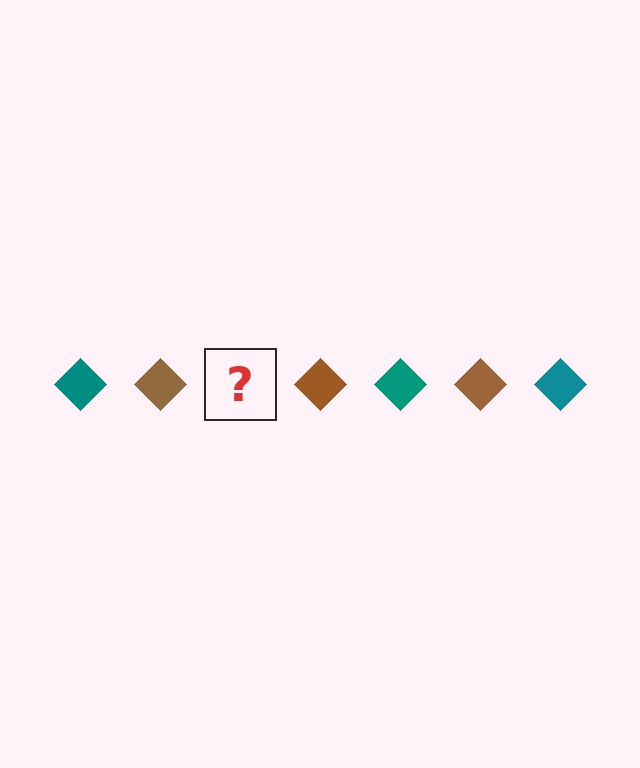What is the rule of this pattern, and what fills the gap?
The rule is that the pattern cycles through teal, brown diamonds. The gap should be filled with a teal diamond.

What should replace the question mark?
The question mark should be replaced with a teal diamond.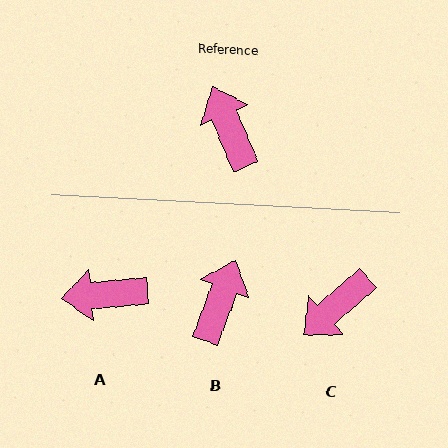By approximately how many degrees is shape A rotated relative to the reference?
Approximately 72 degrees counter-clockwise.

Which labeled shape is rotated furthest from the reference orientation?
C, about 109 degrees away.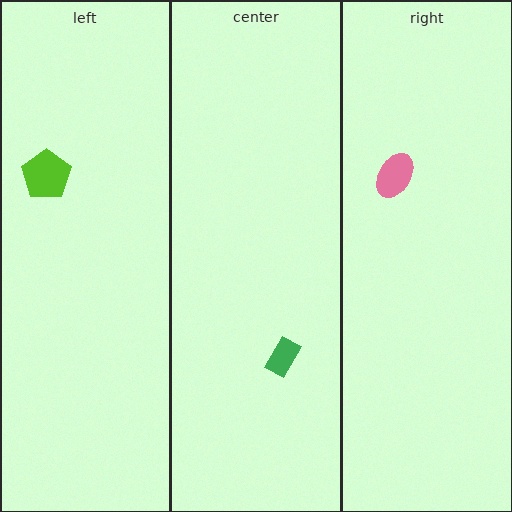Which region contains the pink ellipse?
The right region.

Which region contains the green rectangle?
The center region.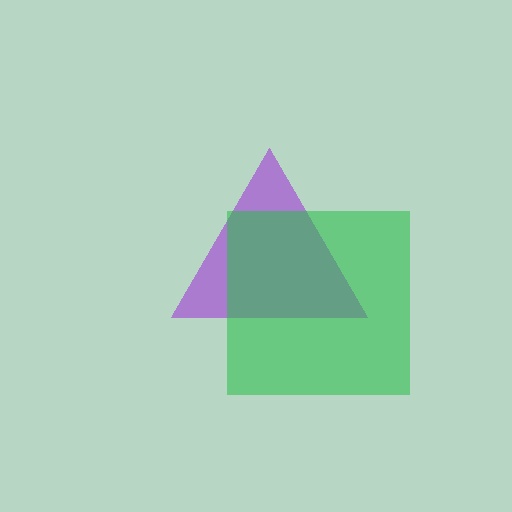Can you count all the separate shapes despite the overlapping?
Yes, there are 2 separate shapes.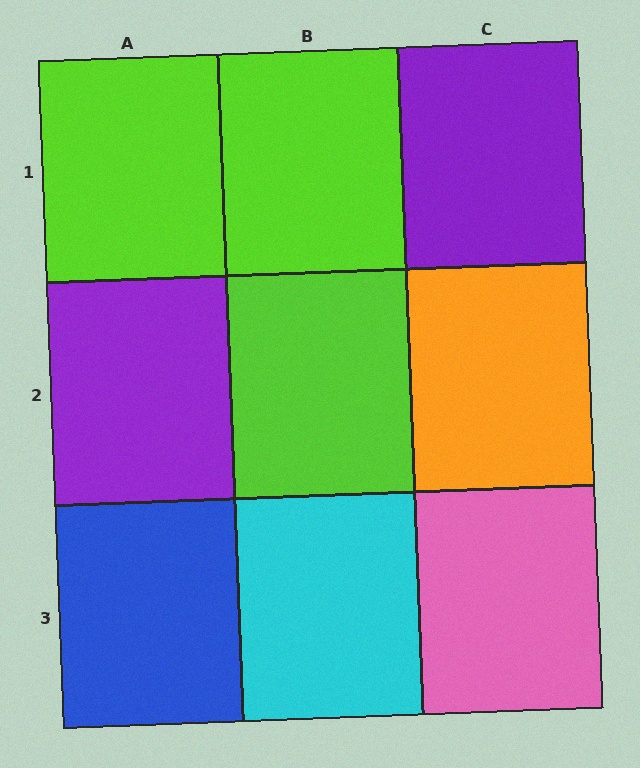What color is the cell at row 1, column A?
Lime.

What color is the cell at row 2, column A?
Purple.